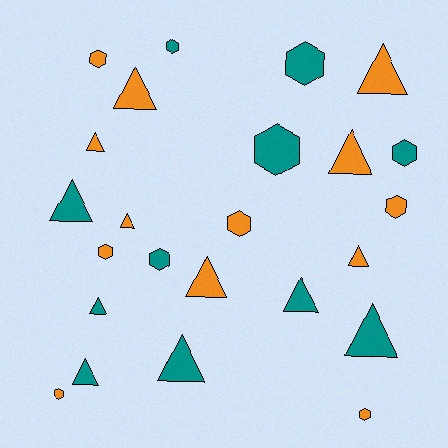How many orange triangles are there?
There are 7 orange triangles.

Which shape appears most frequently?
Triangle, with 13 objects.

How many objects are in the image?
There are 24 objects.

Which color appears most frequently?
Orange, with 13 objects.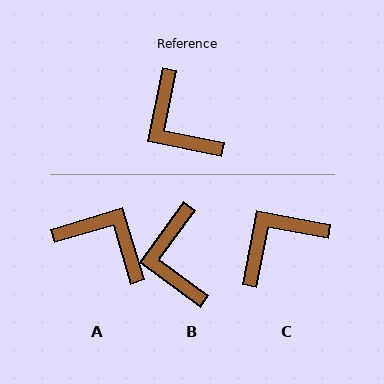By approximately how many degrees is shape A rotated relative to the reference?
Approximately 152 degrees clockwise.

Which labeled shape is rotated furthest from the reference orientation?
A, about 152 degrees away.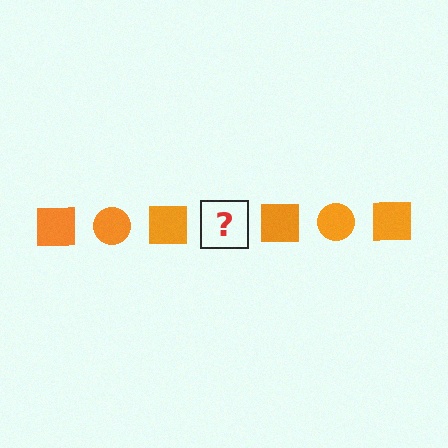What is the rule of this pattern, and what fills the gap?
The rule is that the pattern cycles through square, circle shapes in orange. The gap should be filled with an orange circle.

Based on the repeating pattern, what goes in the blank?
The blank should be an orange circle.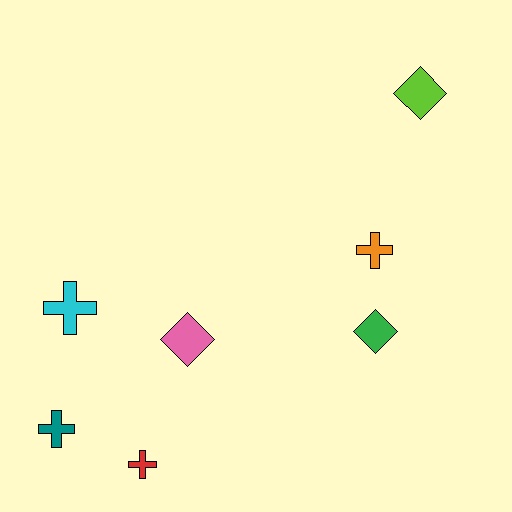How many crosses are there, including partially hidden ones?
There are 4 crosses.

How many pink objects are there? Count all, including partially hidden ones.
There is 1 pink object.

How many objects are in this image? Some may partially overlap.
There are 7 objects.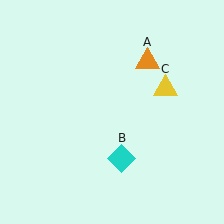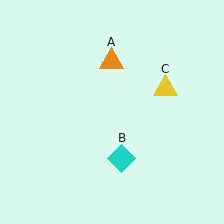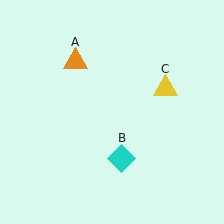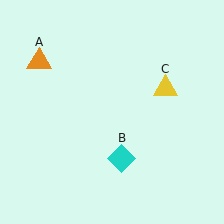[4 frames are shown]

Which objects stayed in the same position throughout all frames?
Cyan diamond (object B) and yellow triangle (object C) remained stationary.